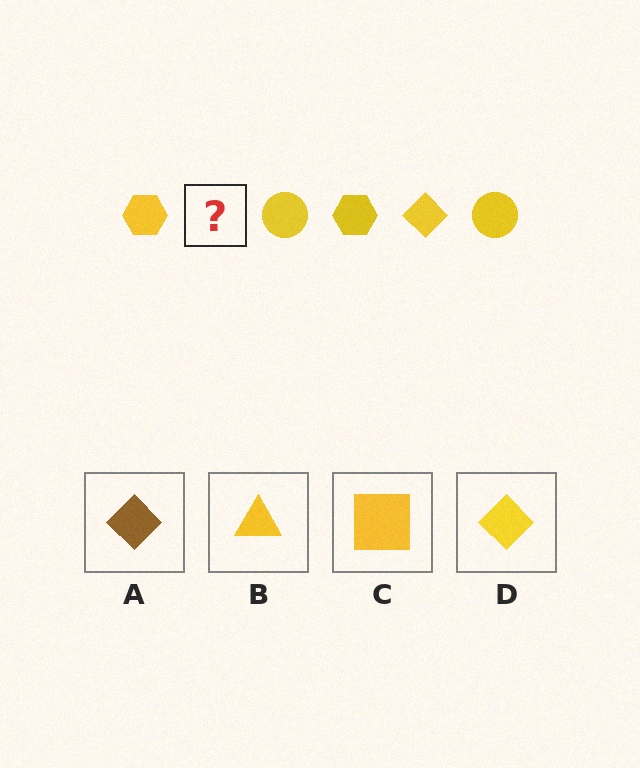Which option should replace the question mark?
Option D.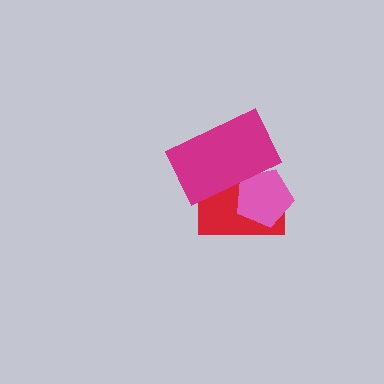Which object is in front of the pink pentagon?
The magenta rectangle is in front of the pink pentagon.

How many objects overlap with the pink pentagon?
2 objects overlap with the pink pentagon.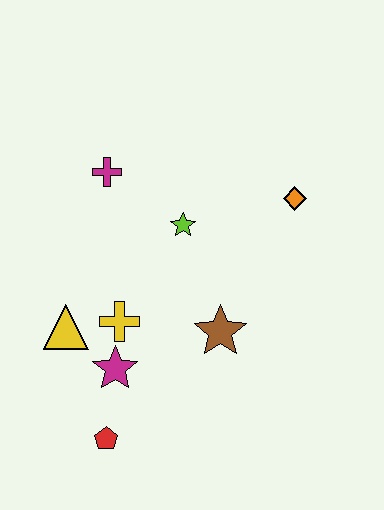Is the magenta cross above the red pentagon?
Yes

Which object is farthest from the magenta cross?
The red pentagon is farthest from the magenta cross.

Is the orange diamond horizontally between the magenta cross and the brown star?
No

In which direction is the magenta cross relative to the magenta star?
The magenta cross is above the magenta star.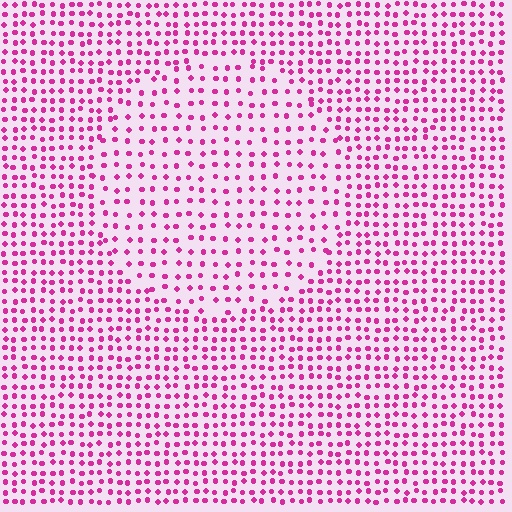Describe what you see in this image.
The image contains small magenta elements arranged at two different densities. A circle-shaped region is visible where the elements are less densely packed than the surrounding area.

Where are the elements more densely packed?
The elements are more densely packed outside the circle boundary.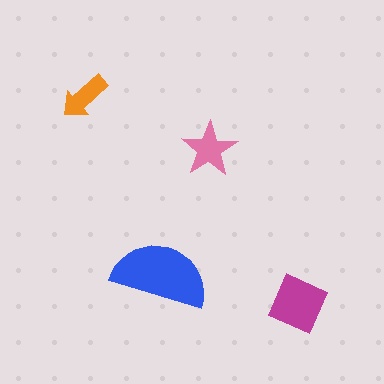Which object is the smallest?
The orange arrow.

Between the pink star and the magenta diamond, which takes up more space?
The magenta diamond.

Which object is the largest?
The blue semicircle.